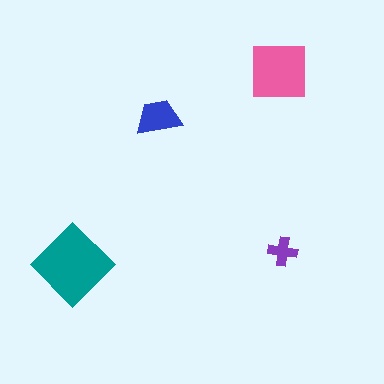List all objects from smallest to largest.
The purple cross, the blue trapezoid, the pink square, the teal diamond.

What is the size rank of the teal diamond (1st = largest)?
1st.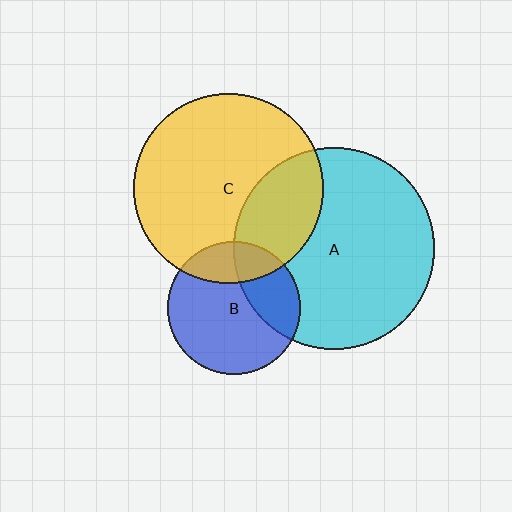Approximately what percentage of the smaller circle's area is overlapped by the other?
Approximately 30%.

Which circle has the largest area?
Circle A (cyan).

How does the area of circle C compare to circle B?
Approximately 2.0 times.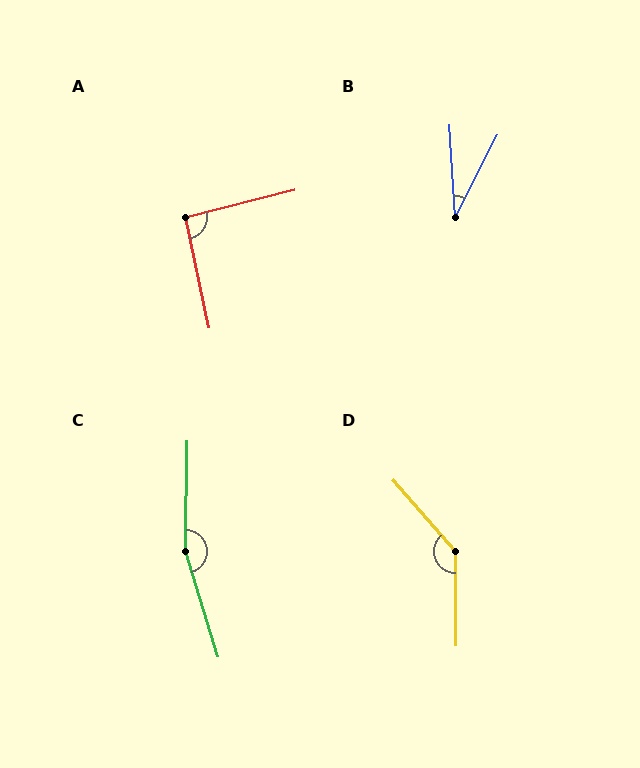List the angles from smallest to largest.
B (30°), A (92°), D (139°), C (162°).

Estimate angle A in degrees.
Approximately 92 degrees.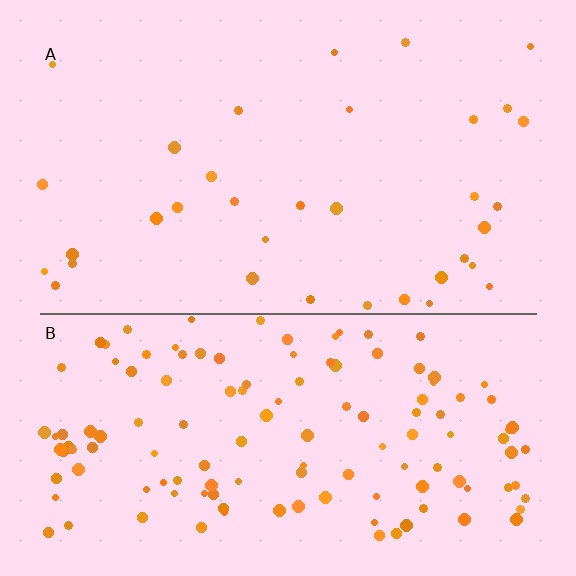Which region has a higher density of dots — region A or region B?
B (the bottom).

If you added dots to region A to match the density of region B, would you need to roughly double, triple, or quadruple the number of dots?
Approximately quadruple.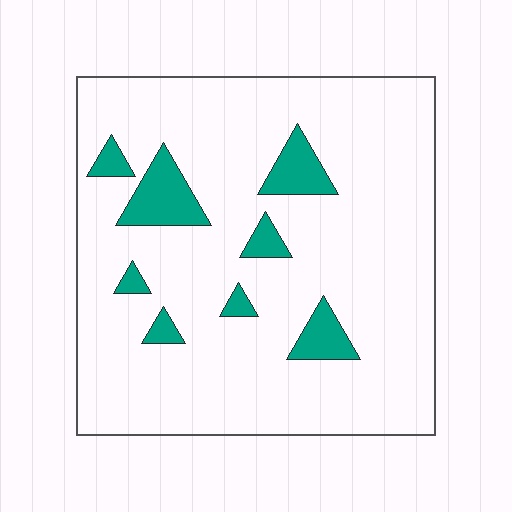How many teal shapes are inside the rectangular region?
8.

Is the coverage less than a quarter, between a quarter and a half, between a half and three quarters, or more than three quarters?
Less than a quarter.